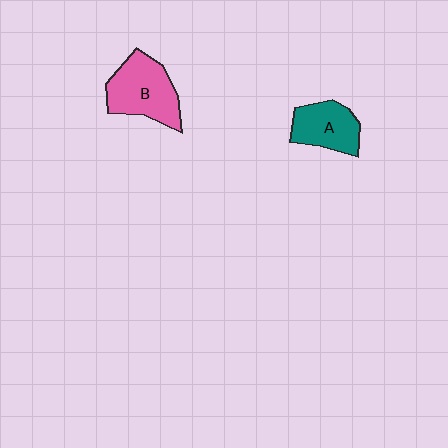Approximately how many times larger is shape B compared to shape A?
Approximately 1.3 times.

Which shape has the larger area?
Shape B (pink).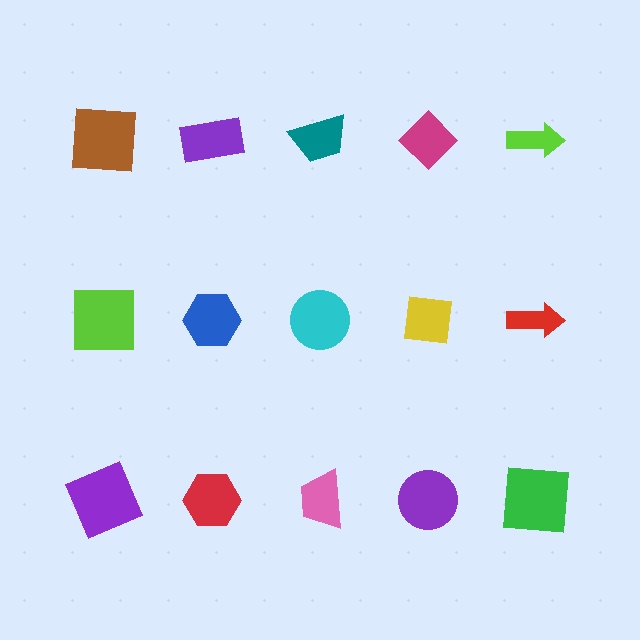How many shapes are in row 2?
5 shapes.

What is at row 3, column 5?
A green square.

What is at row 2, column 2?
A blue hexagon.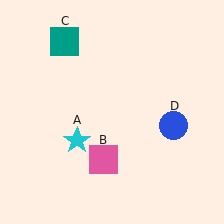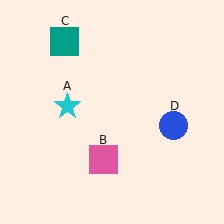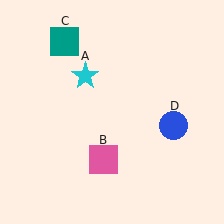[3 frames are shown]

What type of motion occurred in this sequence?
The cyan star (object A) rotated clockwise around the center of the scene.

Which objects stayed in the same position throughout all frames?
Pink square (object B) and teal square (object C) and blue circle (object D) remained stationary.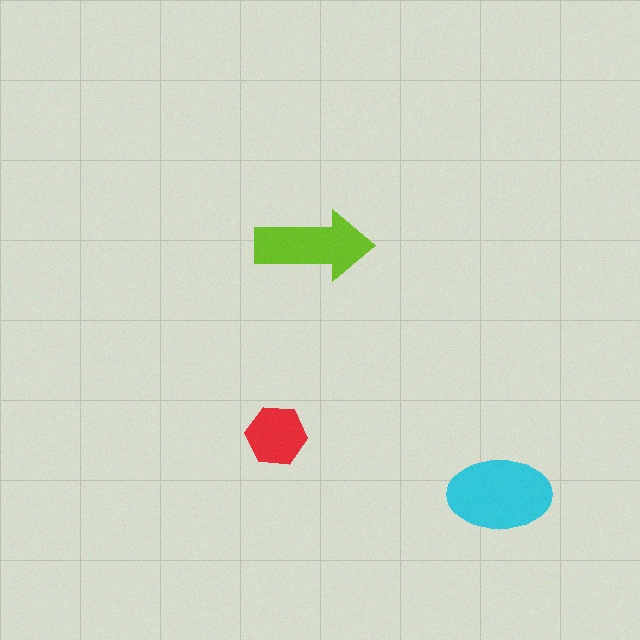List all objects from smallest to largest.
The red hexagon, the lime arrow, the cyan ellipse.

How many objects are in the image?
There are 3 objects in the image.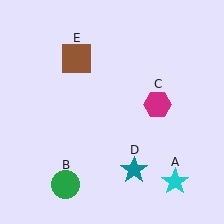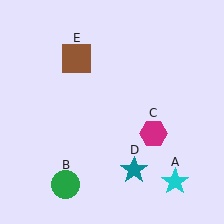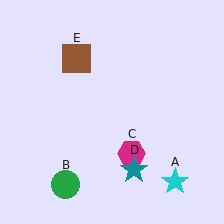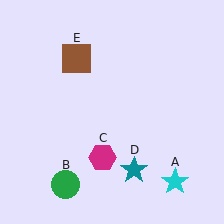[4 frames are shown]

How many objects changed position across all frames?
1 object changed position: magenta hexagon (object C).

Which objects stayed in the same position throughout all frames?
Cyan star (object A) and green circle (object B) and teal star (object D) and brown square (object E) remained stationary.